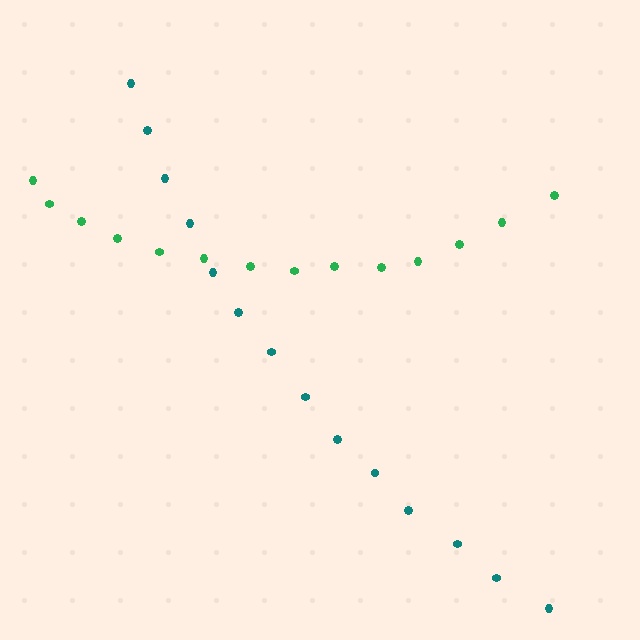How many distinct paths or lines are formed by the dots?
There are 2 distinct paths.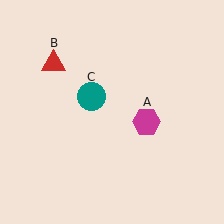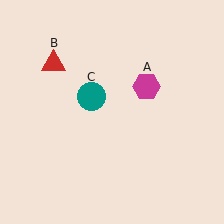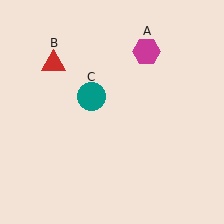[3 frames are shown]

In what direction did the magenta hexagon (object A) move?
The magenta hexagon (object A) moved up.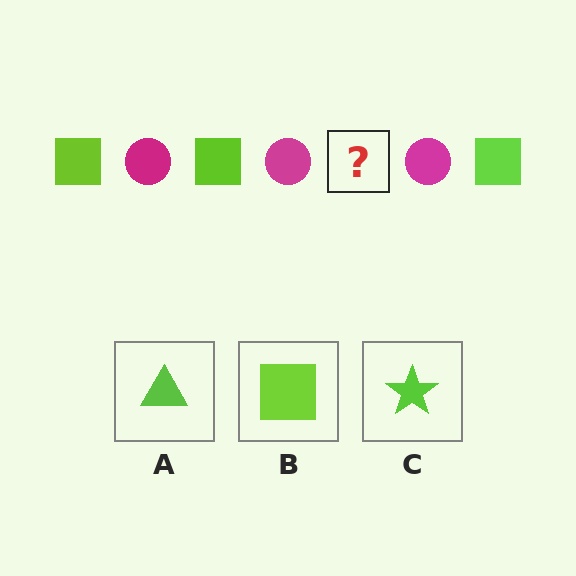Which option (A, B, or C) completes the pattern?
B.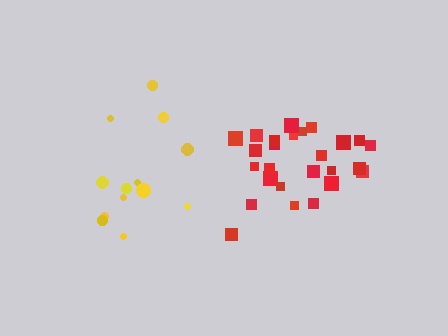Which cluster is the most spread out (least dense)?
Yellow.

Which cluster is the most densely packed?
Red.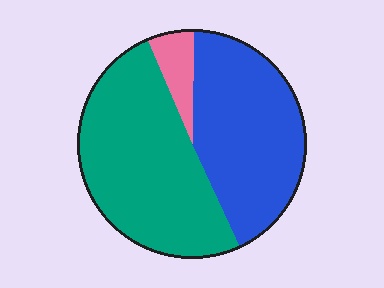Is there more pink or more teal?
Teal.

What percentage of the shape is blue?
Blue takes up about two fifths (2/5) of the shape.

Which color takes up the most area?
Teal, at roughly 50%.